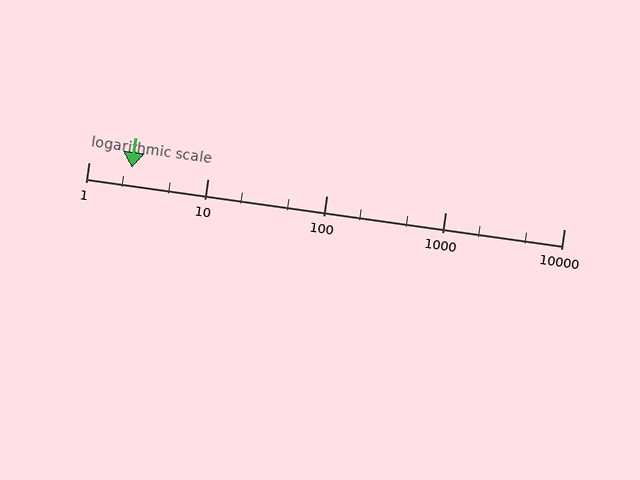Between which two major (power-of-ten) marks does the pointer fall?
The pointer is between 1 and 10.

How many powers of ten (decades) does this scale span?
The scale spans 4 decades, from 1 to 10000.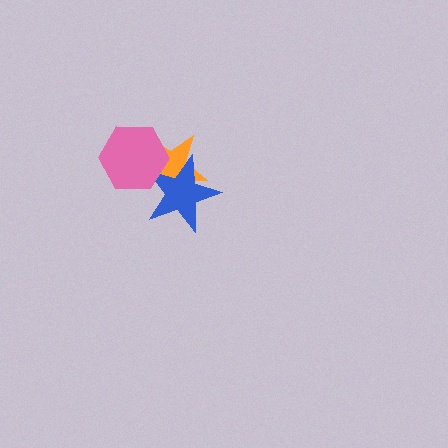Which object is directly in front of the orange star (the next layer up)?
The blue star is directly in front of the orange star.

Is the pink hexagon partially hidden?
No, no other shape covers it.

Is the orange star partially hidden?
Yes, it is partially covered by another shape.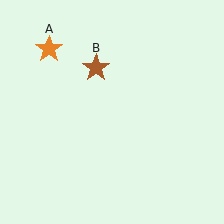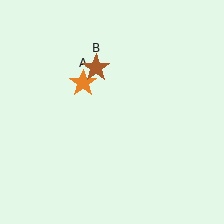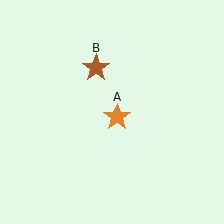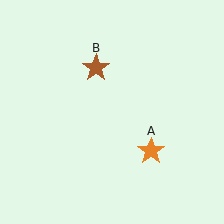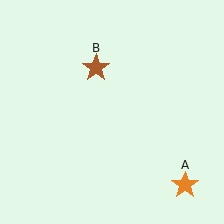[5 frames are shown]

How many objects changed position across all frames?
1 object changed position: orange star (object A).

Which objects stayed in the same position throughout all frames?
Brown star (object B) remained stationary.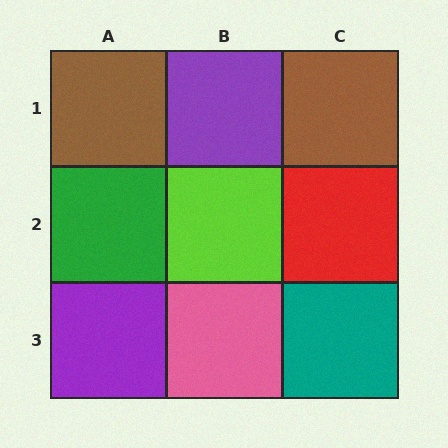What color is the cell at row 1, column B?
Purple.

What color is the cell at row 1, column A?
Brown.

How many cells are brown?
2 cells are brown.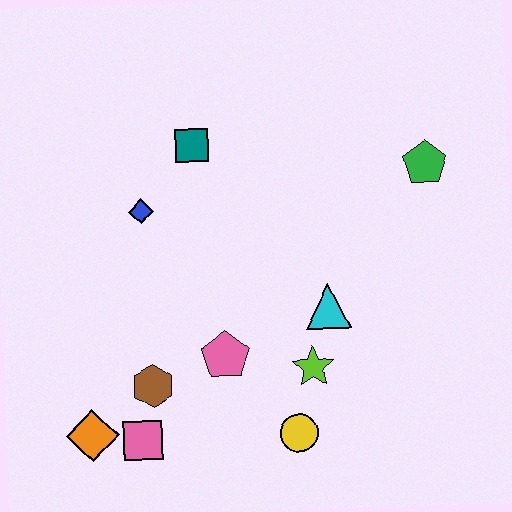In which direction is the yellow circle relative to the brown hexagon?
The yellow circle is to the right of the brown hexagon.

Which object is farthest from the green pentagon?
The orange diamond is farthest from the green pentagon.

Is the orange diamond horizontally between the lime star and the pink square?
No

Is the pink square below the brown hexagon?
Yes